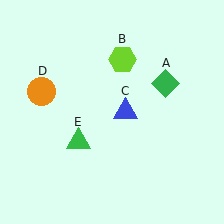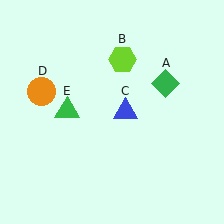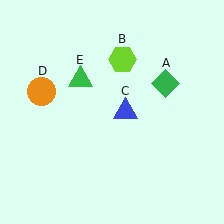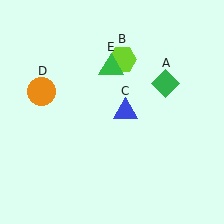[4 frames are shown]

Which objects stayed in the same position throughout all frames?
Green diamond (object A) and lime hexagon (object B) and blue triangle (object C) and orange circle (object D) remained stationary.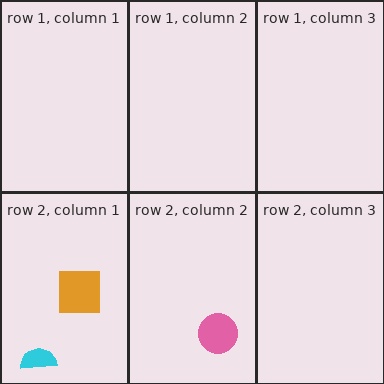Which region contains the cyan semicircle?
The row 2, column 1 region.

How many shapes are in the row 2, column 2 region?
1.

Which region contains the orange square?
The row 2, column 1 region.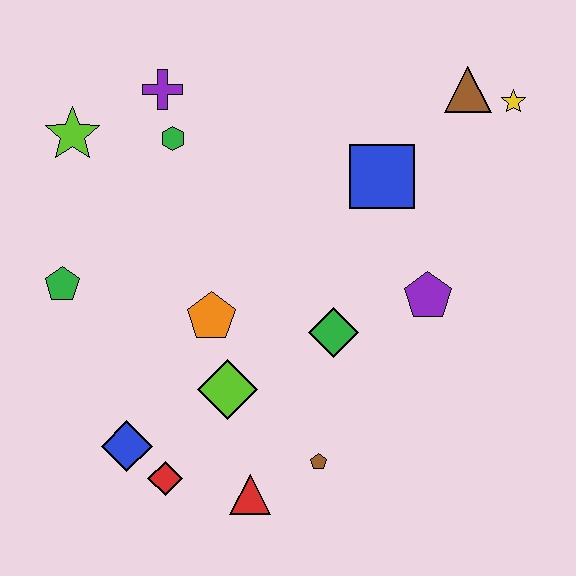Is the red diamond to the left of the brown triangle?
Yes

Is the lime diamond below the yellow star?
Yes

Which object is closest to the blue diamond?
The red diamond is closest to the blue diamond.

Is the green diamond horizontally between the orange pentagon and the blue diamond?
No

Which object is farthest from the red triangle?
The yellow star is farthest from the red triangle.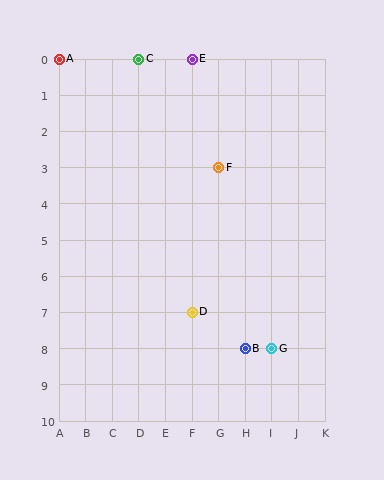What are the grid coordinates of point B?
Point B is at grid coordinates (H, 8).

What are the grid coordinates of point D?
Point D is at grid coordinates (F, 7).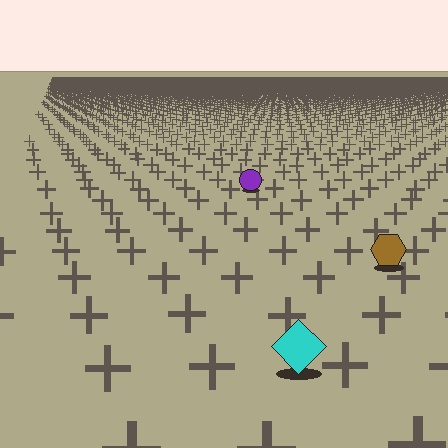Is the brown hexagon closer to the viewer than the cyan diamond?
No. The cyan diamond is closer — you can tell from the texture gradient: the ground texture is coarser near it.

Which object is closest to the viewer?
The cyan diamond is closest. The texture marks near it are larger and more spread out.